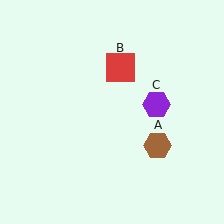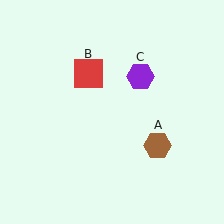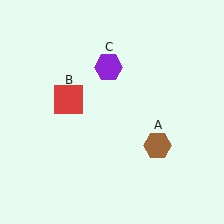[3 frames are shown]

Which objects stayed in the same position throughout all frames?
Brown hexagon (object A) remained stationary.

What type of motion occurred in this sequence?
The red square (object B), purple hexagon (object C) rotated counterclockwise around the center of the scene.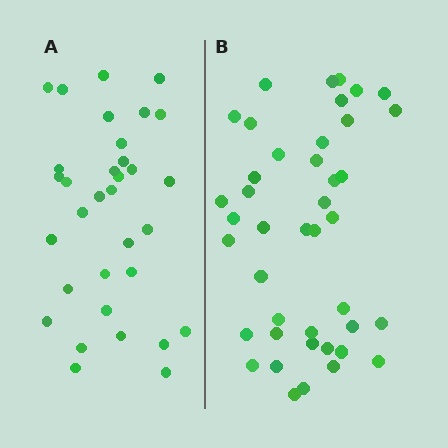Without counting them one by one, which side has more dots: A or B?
Region B (the right region) has more dots.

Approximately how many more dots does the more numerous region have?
Region B has roughly 8 or so more dots than region A.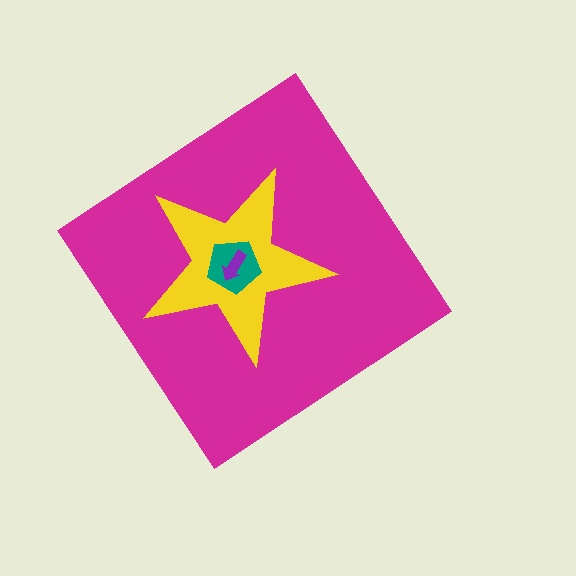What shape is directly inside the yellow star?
The teal pentagon.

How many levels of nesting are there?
4.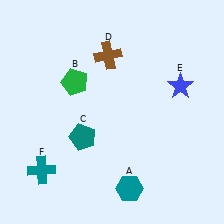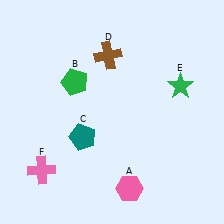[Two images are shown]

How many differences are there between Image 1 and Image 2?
There are 3 differences between the two images.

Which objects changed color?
A changed from teal to pink. E changed from blue to green. F changed from teal to pink.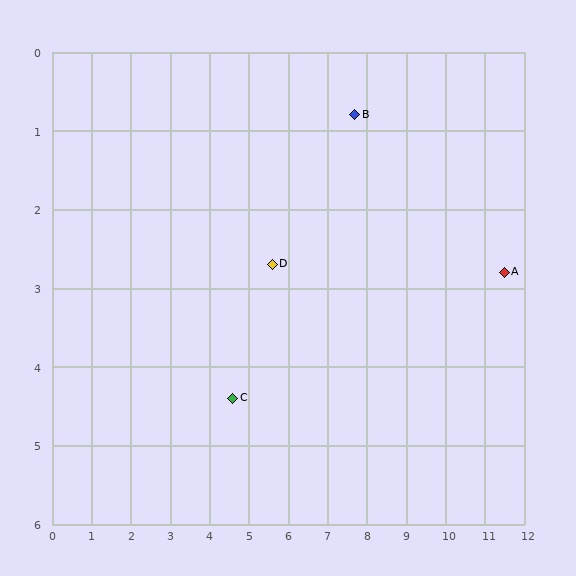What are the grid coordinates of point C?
Point C is at approximately (4.6, 4.4).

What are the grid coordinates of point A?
Point A is at approximately (11.5, 2.8).